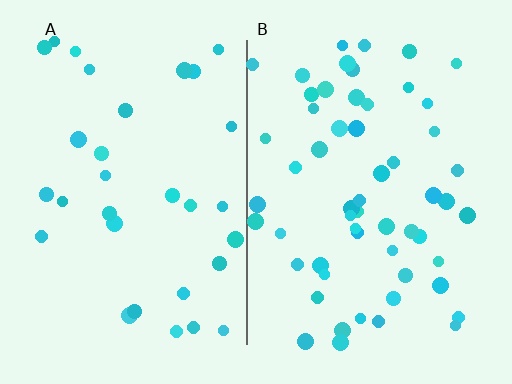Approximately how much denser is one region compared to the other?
Approximately 1.8× — region B over region A.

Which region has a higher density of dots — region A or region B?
B (the right).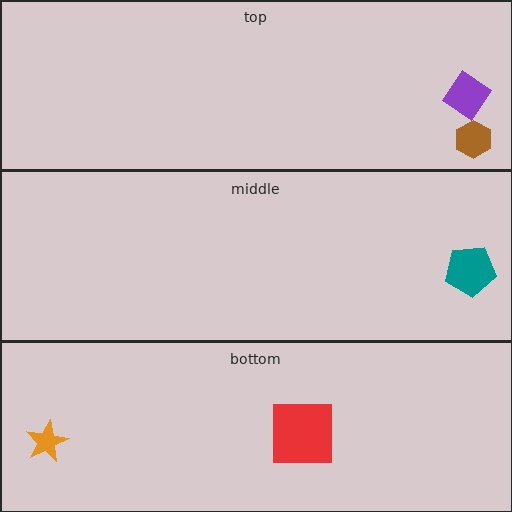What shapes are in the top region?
The brown hexagon, the purple diamond.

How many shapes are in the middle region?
1.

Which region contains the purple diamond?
The top region.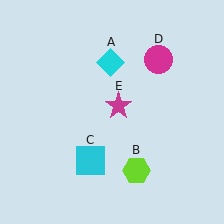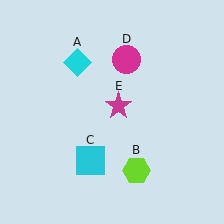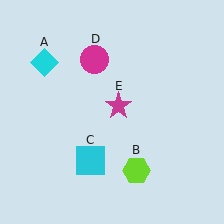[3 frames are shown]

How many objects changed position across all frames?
2 objects changed position: cyan diamond (object A), magenta circle (object D).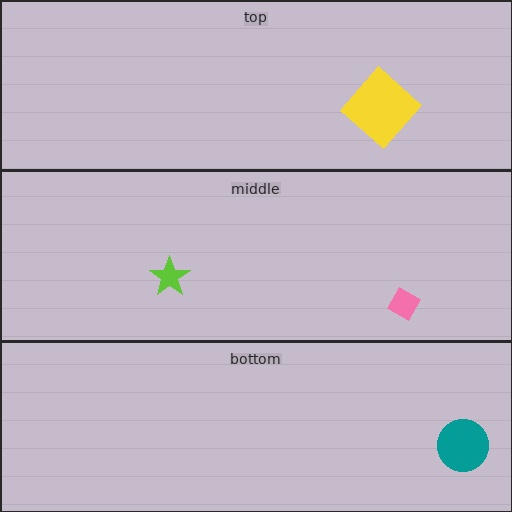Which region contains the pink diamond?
The middle region.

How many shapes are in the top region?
1.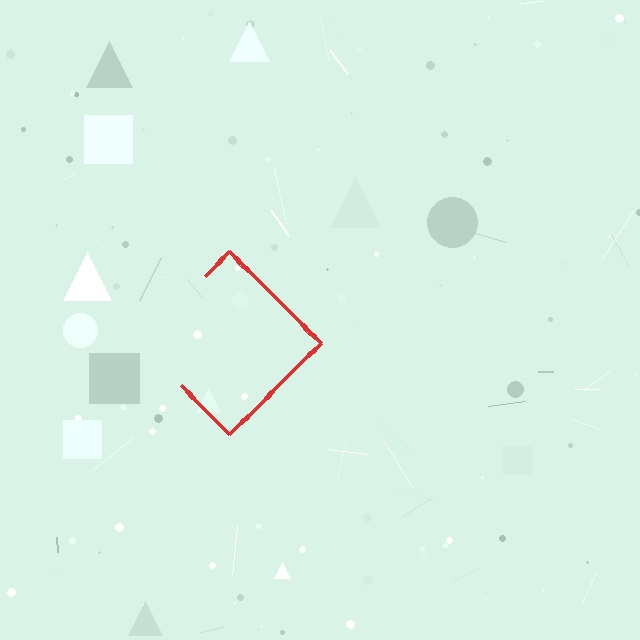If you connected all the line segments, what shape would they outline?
They would outline a diamond.